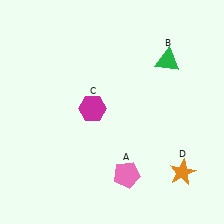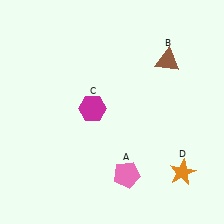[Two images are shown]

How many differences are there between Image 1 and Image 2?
There is 1 difference between the two images.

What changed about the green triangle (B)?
In Image 1, B is green. In Image 2, it changed to brown.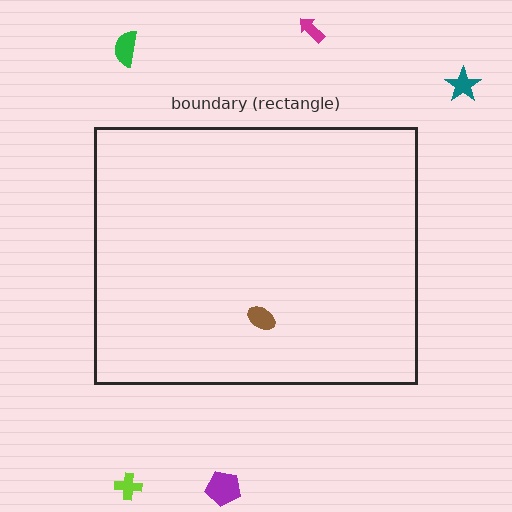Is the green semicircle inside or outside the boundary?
Outside.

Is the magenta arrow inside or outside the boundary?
Outside.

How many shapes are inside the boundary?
1 inside, 5 outside.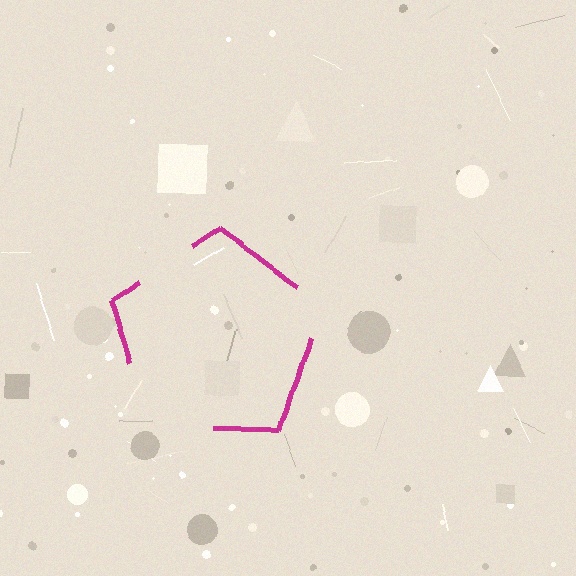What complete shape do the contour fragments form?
The contour fragments form a pentagon.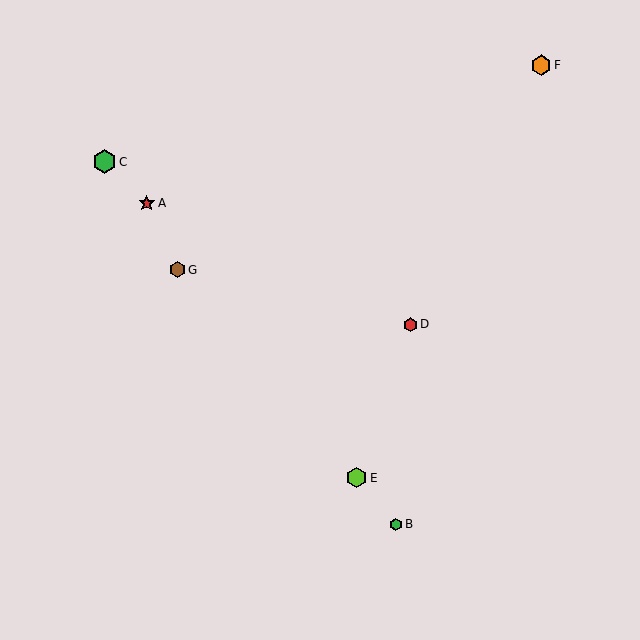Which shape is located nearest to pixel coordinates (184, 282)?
The brown hexagon (labeled G) at (177, 270) is nearest to that location.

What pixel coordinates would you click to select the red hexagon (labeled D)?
Click at (410, 325) to select the red hexagon D.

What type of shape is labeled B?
Shape B is a green hexagon.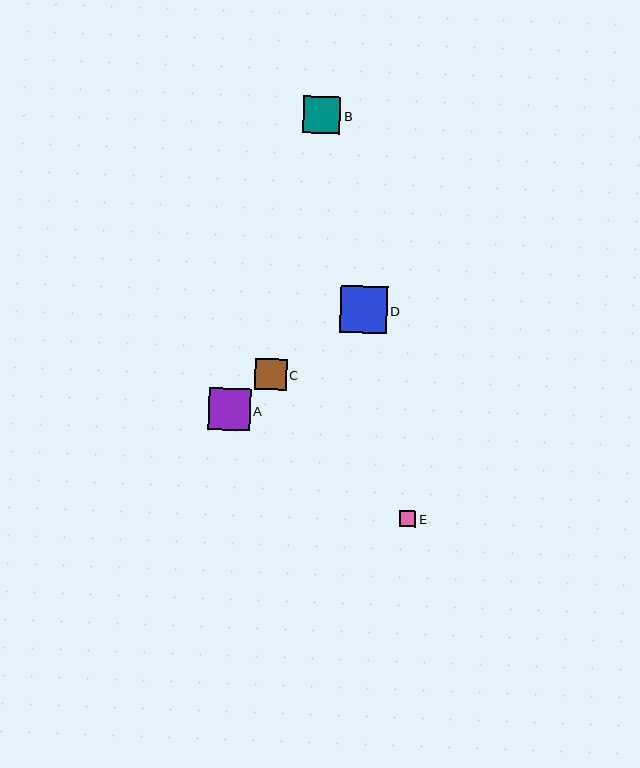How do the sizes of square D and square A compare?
Square D and square A are approximately the same size.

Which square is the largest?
Square D is the largest with a size of approximately 46 pixels.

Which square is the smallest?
Square E is the smallest with a size of approximately 16 pixels.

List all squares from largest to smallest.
From largest to smallest: D, A, B, C, E.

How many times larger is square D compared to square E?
Square D is approximately 2.9 times the size of square E.